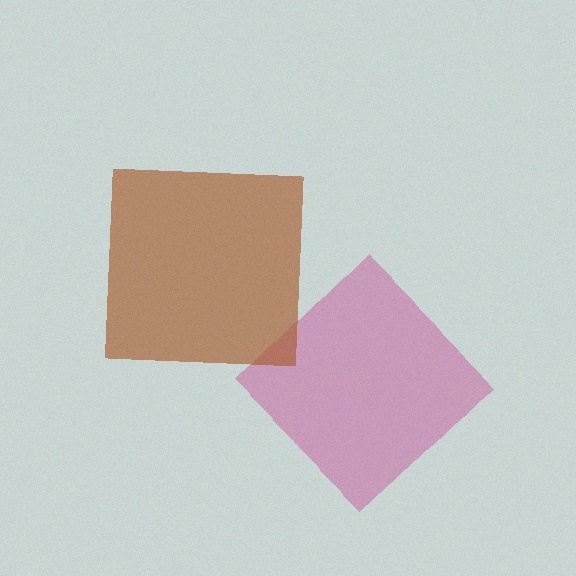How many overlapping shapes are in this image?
There are 2 overlapping shapes in the image.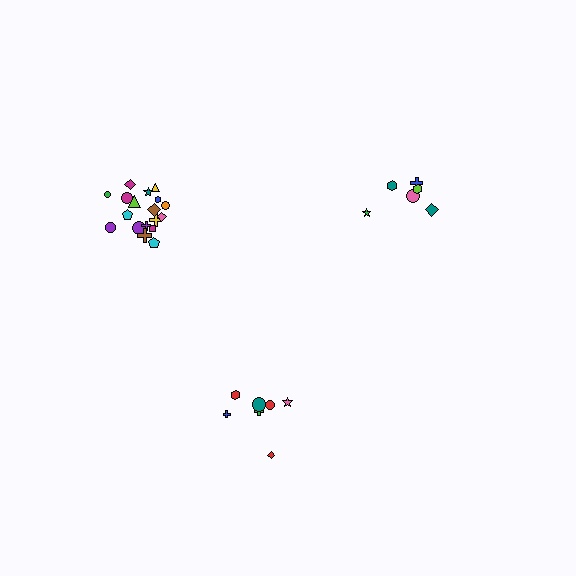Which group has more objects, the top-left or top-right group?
The top-left group.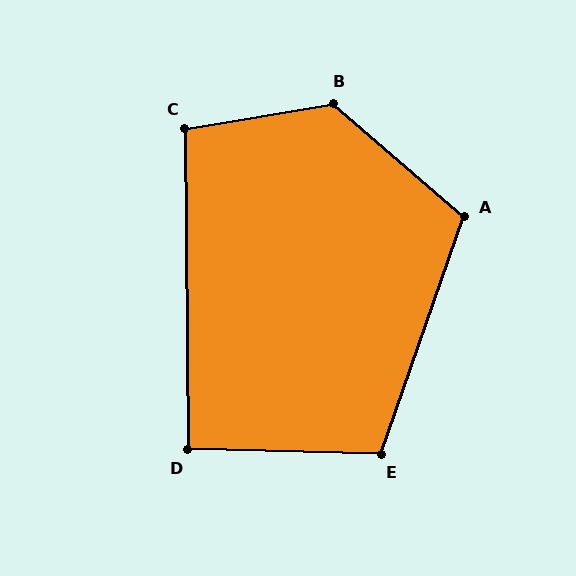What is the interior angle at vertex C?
Approximately 99 degrees (obtuse).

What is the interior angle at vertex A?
Approximately 112 degrees (obtuse).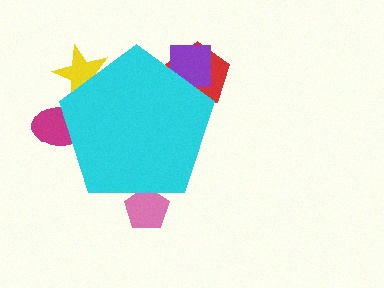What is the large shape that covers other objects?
A cyan pentagon.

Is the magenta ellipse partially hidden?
Yes, the magenta ellipse is partially hidden behind the cyan pentagon.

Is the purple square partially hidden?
Yes, the purple square is partially hidden behind the cyan pentagon.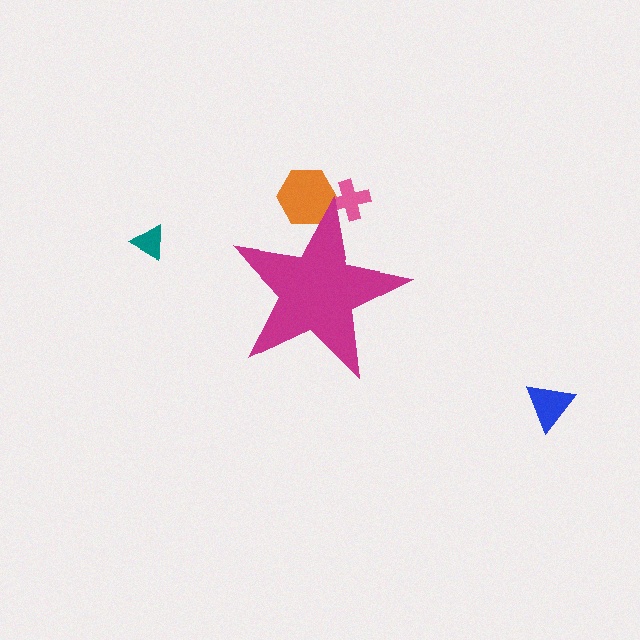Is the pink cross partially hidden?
Yes, the pink cross is partially hidden behind the magenta star.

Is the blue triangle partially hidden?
No, the blue triangle is fully visible.